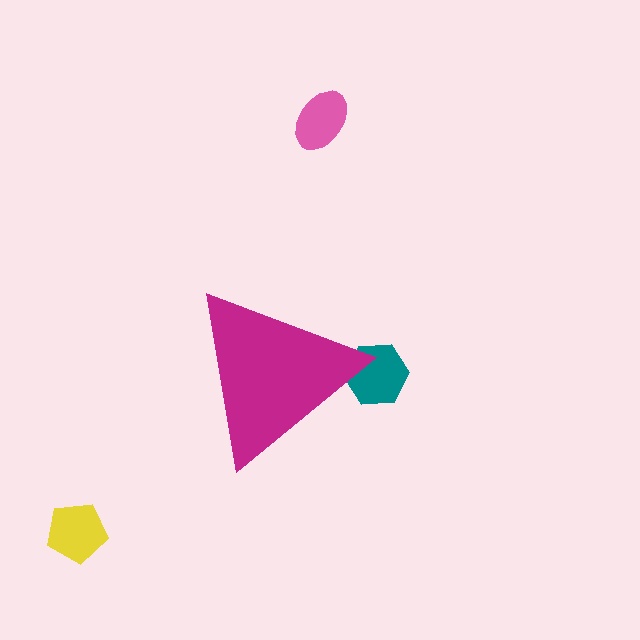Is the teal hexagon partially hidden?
Yes, the teal hexagon is partially hidden behind the magenta triangle.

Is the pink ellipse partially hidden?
No, the pink ellipse is fully visible.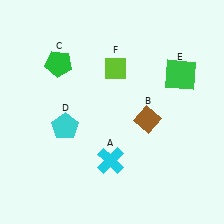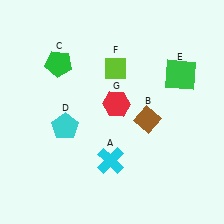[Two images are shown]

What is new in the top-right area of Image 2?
A red hexagon (G) was added in the top-right area of Image 2.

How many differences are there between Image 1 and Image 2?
There is 1 difference between the two images.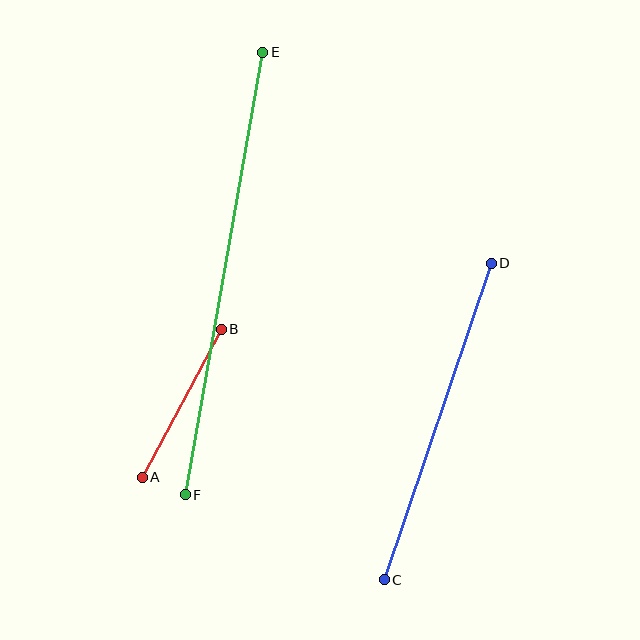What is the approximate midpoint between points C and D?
The midpoint is at approximately (438, 422) pixels.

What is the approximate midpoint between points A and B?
The midpoint is at approximately (182, 403) pixels.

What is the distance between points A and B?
The distance is approximately 168 pixels.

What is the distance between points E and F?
The distance is approximately 449 pixels.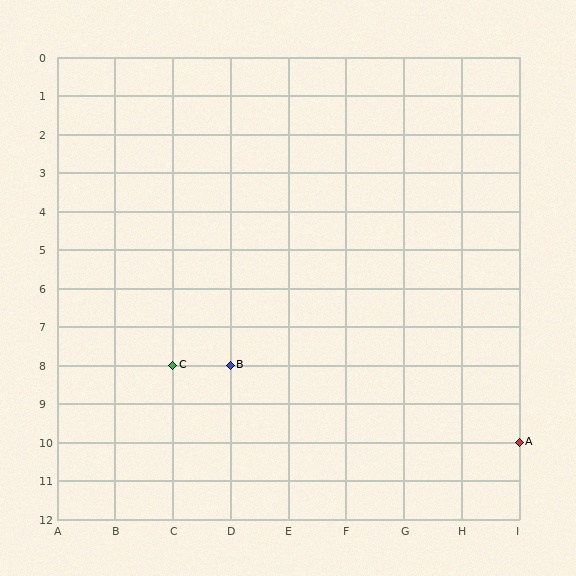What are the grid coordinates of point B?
Point B is at grid coordinates (D, 8).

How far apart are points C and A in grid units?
Points C and A are 6 columns and 2 rows apart (about 6.3 grid units diagonally).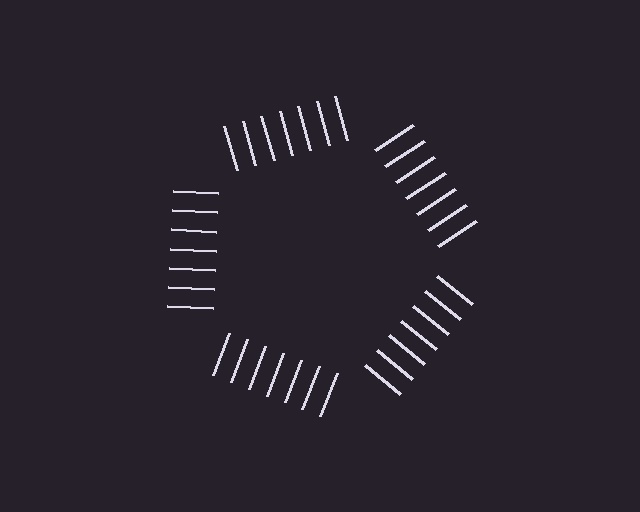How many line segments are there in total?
35 — 7 along each of the 5 edges.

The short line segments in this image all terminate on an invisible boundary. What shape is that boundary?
An illusory pentagon — the line segments terminate on its edges but no continuous stroke is drawn.